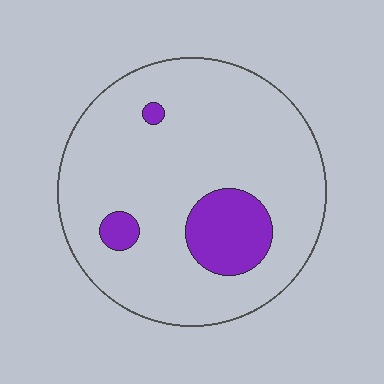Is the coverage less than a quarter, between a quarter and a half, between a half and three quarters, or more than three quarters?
Less than a quarter.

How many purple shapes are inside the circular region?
3.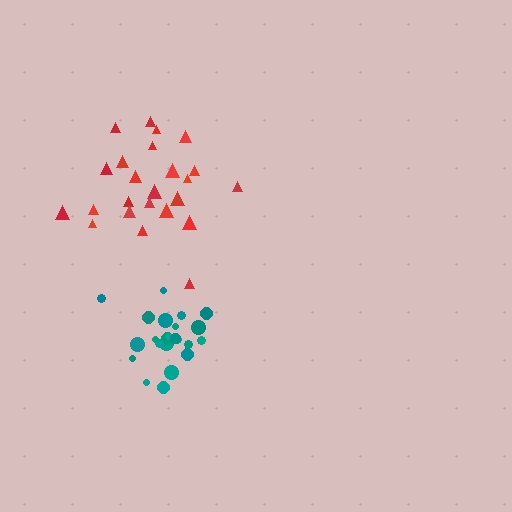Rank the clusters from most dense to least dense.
teal, red.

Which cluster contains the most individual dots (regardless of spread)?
Red (24).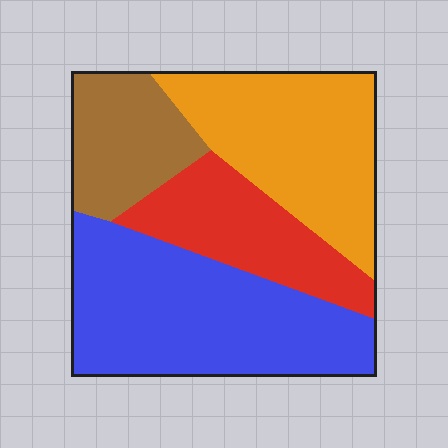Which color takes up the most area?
Blue, at roughly 35%.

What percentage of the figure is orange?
Orange covers around 30% of the figure.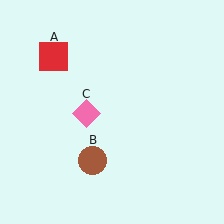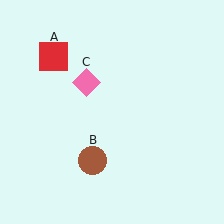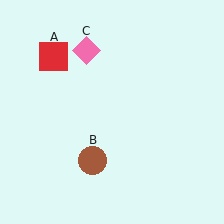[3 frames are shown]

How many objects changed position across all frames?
1 object changed position: pink diamond (object C).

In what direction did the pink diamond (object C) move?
The pink diamond (object C) moved up.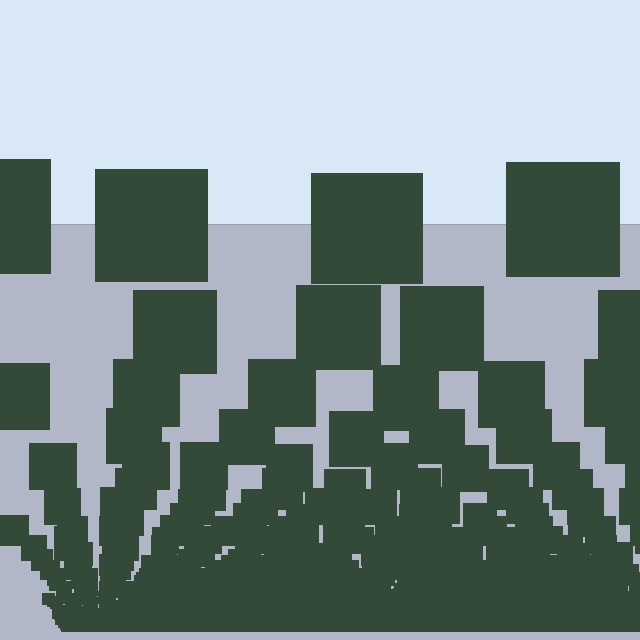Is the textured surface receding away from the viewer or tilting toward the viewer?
The surface appears to tilt toward the viewer. Texture elements get larger and sparser toward the top.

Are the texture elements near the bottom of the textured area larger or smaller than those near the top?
Smaller. The gradient is inverted — elements near the bottom are smaller and denser.